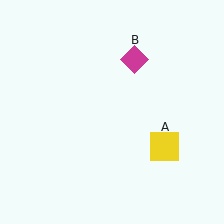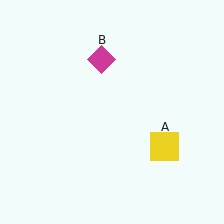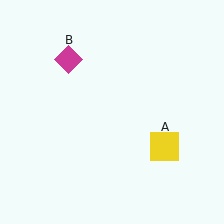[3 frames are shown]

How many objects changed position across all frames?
1 object changed position: magenta diamond (object B).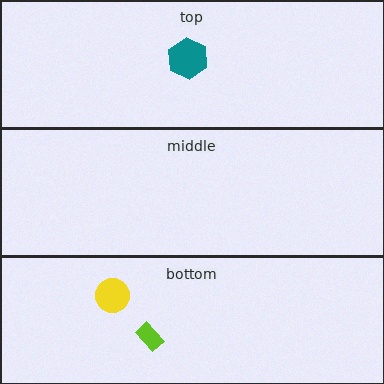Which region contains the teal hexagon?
The top region.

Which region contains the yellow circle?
The bottom region.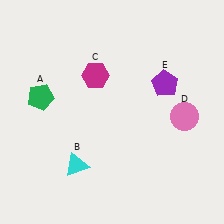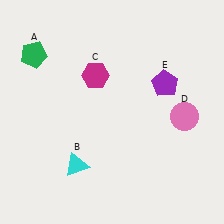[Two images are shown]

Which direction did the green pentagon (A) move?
The green pentagon (A) moved up.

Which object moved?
The green pentagon (A) moved up.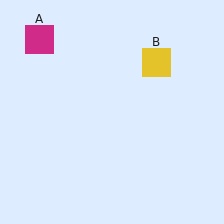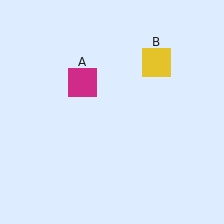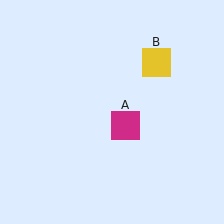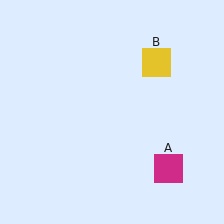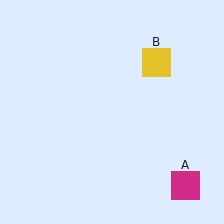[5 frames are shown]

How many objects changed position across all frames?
1 object changed position: magenta square (object A).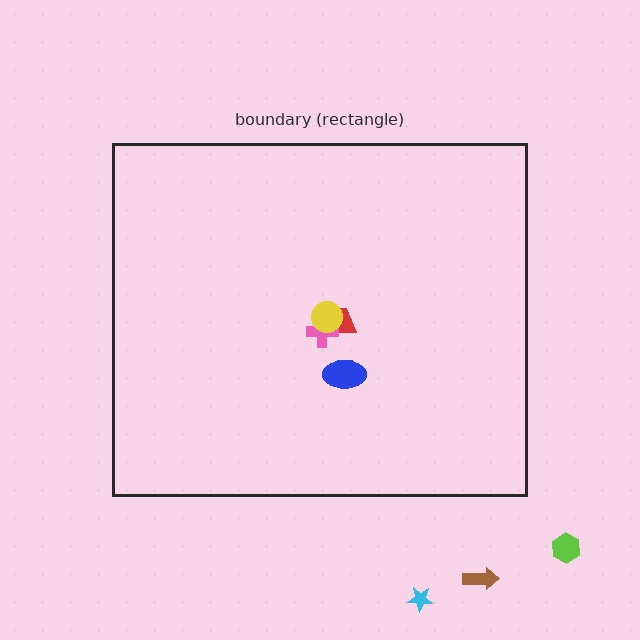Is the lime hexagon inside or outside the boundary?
Outside.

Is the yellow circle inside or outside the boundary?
Inside.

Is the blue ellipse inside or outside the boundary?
Inside.